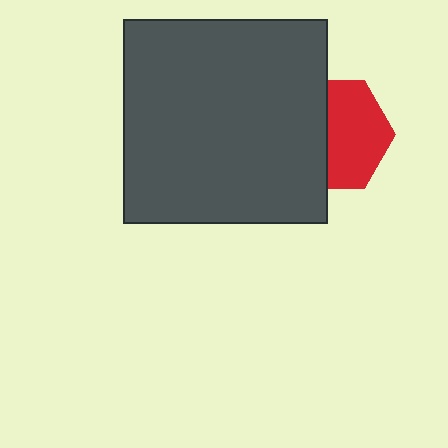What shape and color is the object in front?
The object in front is a dark gray rectangle.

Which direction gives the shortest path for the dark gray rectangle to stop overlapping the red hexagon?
Moving left gives the shortest separation.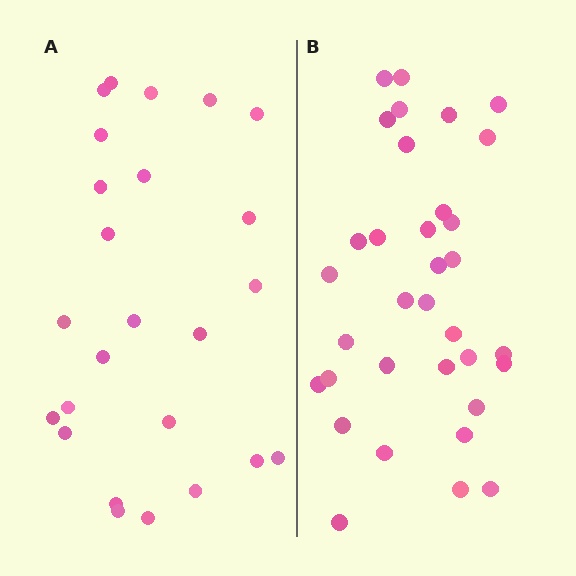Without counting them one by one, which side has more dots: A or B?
Region B (the right region) has more dots.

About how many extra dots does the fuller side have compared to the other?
Region B has roughly 8 or so more dots than region A.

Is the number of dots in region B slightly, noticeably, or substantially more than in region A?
Region B has noticeably more, but not dramatically so. The ratio is roughly 1.4 to 1.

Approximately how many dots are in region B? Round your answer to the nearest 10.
About 30 dots. (The exact count is 34, which rounds to 30.)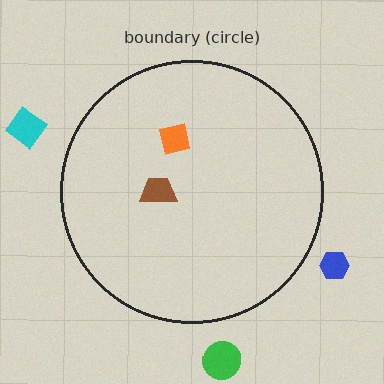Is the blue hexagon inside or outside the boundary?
Outside.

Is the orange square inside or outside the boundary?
Inside.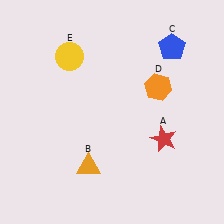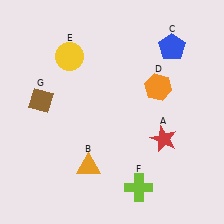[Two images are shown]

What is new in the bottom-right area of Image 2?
A lime cross (F) was added in the bottom-right area of Image 2.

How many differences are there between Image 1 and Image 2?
There are 2 differences between the two images.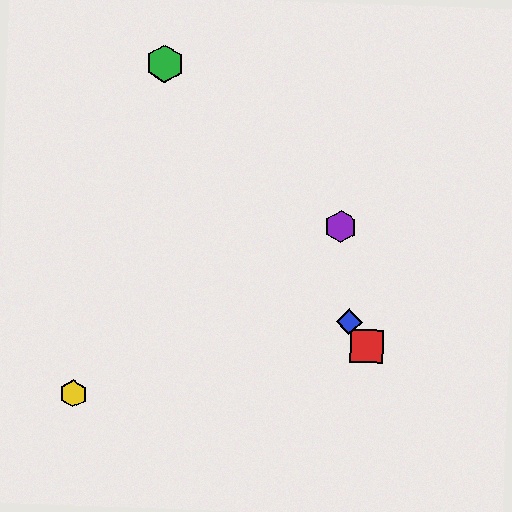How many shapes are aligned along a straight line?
3 shapes (the red square, the blue diamond, the green hexagon) are aligned along a straight line.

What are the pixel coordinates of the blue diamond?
The blue diamond is at (349, 322).